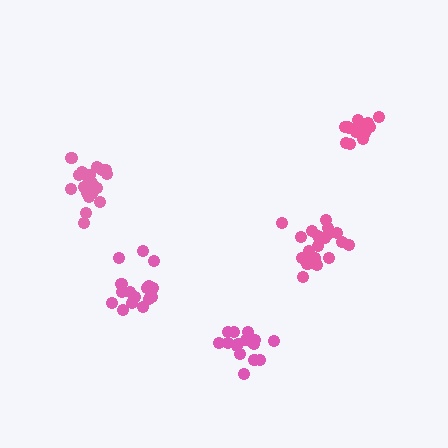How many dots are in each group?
Group 1: 21 dots, Group 2: 16 dots, Group 3: 18 dots, Group 4: 15 dots, Group 5: 21 dots (91 total).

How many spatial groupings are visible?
There are 5 spatial groupings.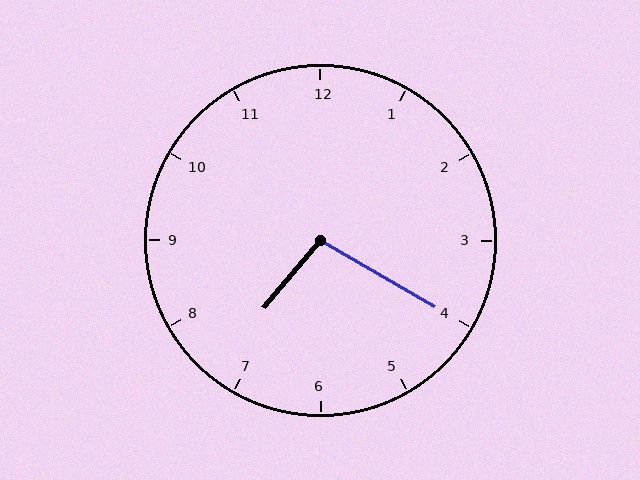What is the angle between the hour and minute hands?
Approximately 100 degrees.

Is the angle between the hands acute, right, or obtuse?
It is obtuse.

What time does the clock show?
7:20.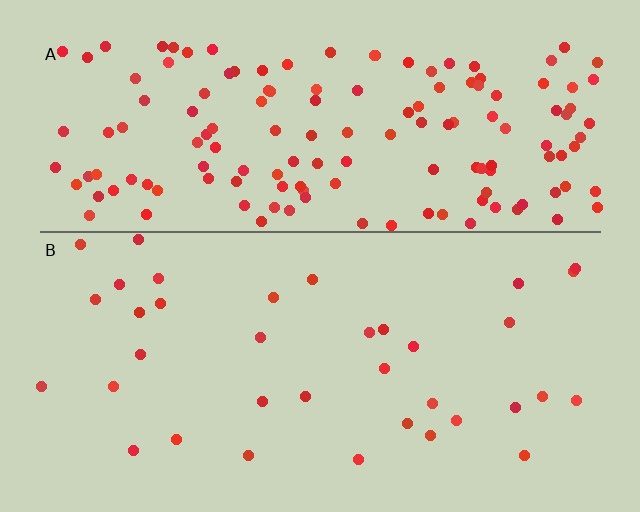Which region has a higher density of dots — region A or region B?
A (the top).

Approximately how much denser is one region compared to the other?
Approximately 4.2× — region A over region B.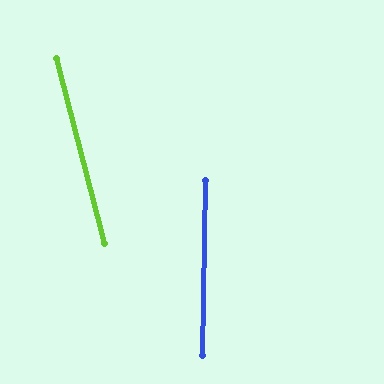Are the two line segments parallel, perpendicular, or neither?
Neither parallel nor perpendicular — they differ by about 15°.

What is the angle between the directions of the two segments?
Approximately 15 degrees.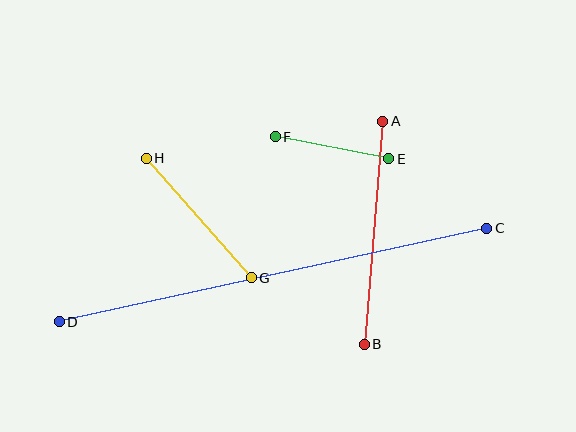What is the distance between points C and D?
The distance is approximately 438 pixels.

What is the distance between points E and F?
The distance is approximately 115 pixels.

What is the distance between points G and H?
The distance is approximately 159 pixels.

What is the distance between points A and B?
The distance is approximately 224 pixels.